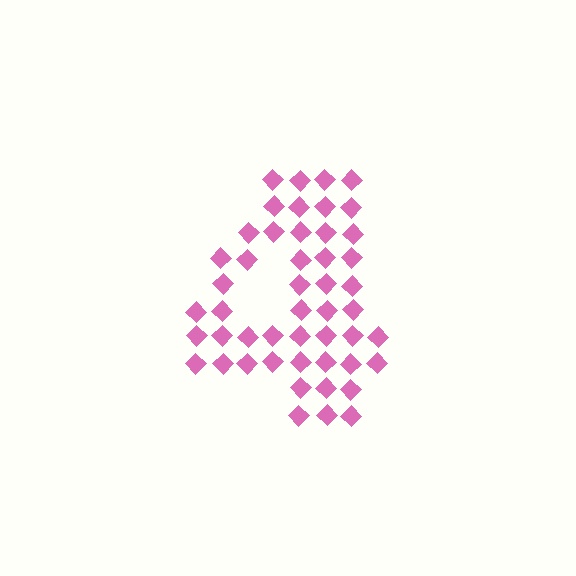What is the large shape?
The large shape is the digit 4.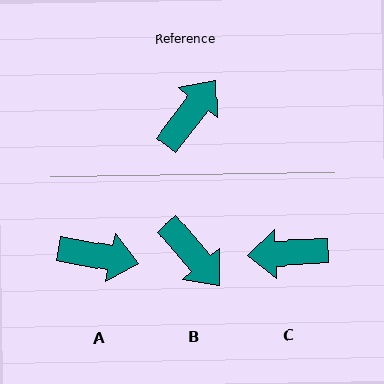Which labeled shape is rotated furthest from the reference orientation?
C, about 131 degrees away.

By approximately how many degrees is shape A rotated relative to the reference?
Approximately 64 degrees clockwise.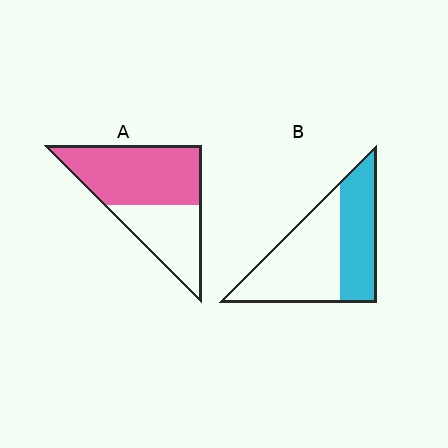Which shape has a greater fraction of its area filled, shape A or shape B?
Shape A.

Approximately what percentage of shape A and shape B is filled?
A is approximately 60% and B is approximately 40%.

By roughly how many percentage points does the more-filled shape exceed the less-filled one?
By roughly 20 percentage points (A over B).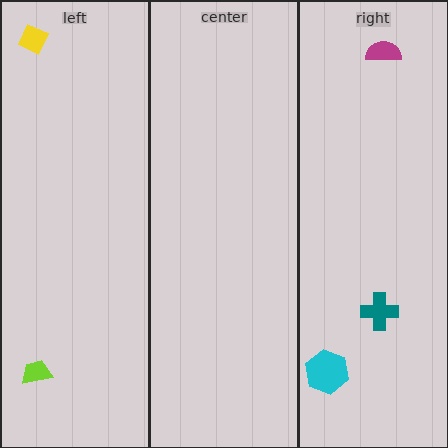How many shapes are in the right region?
3.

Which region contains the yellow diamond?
The left region.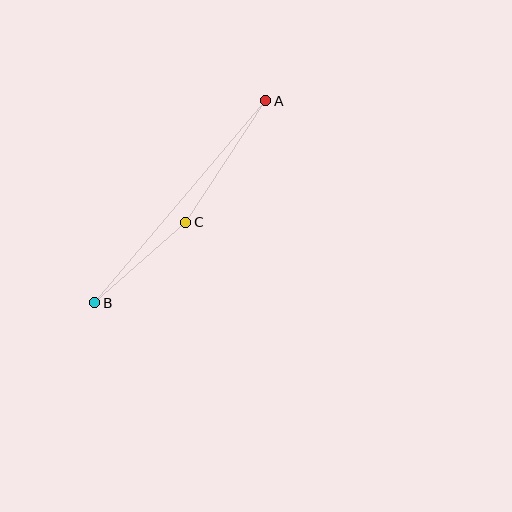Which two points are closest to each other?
Points B and C are closest to each other.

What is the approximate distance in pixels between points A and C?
The distance between A and C is approximately 146 pixels.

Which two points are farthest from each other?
Points A and B are farthest from each other.